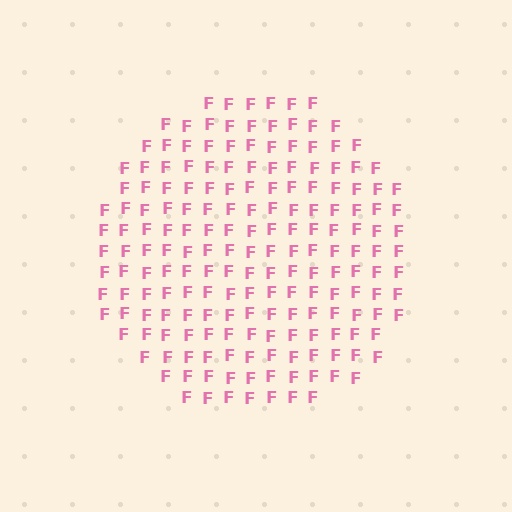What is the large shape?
The large shape is a circle.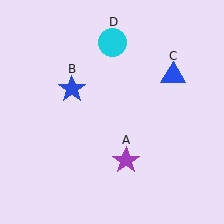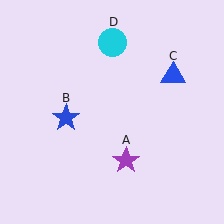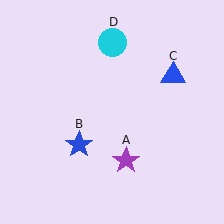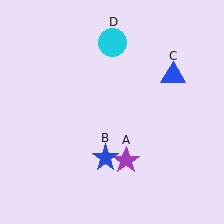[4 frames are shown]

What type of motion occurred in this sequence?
The blue star (object B) rotated counterclockwise around the center of the scene.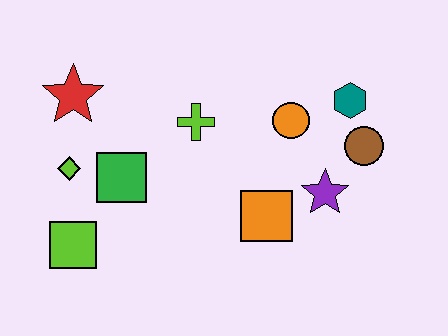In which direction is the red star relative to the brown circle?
The red star is to the left of the brown circle.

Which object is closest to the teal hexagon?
The brown circle is closest to the teal hexagon.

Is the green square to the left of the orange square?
Yes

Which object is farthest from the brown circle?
The lime square is farthest from the brown circle.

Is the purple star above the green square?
No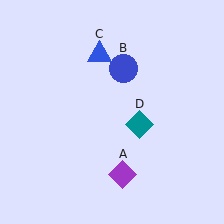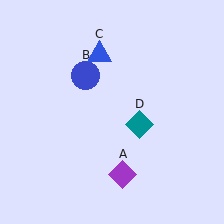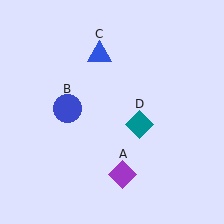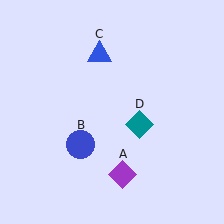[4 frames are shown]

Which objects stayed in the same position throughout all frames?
Purple diamond (object A) and blue triangle (object C) and teal diamond (object D) remained stationary.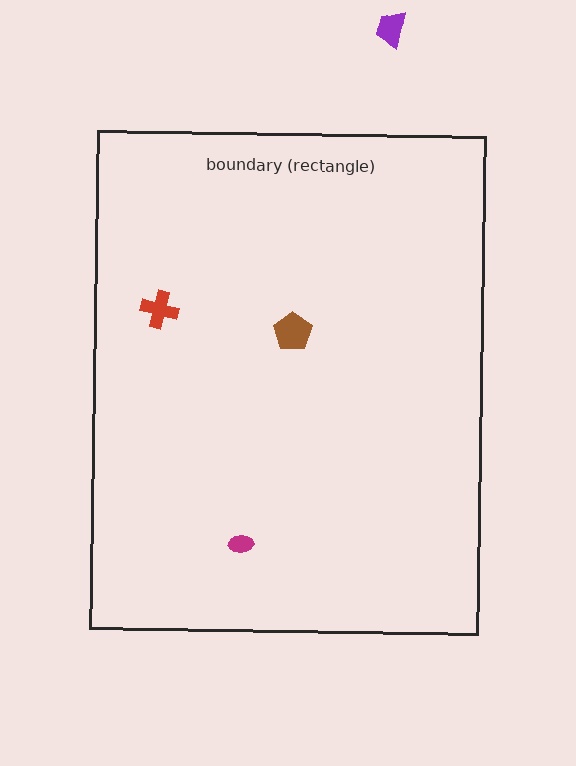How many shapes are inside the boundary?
3 inside, 1 outside.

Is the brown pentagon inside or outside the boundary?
Inside.